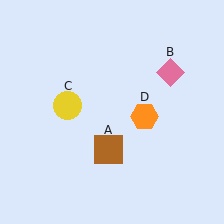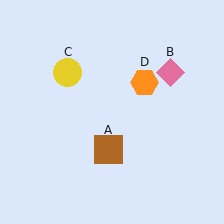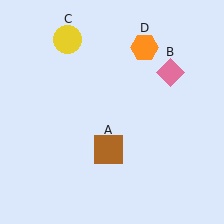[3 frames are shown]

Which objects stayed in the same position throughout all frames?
Brown square (object A) and pink diamond (object B) remained stationary.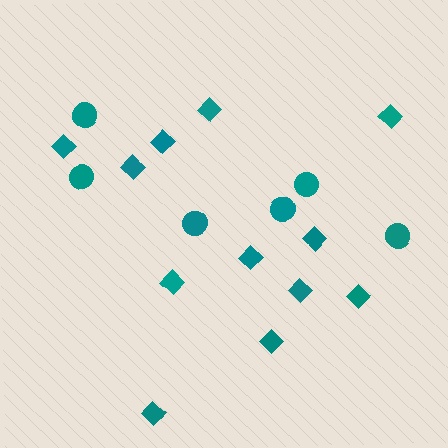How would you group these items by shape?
There are 2 groups: one group of circles (6) and one group of diamonds (12).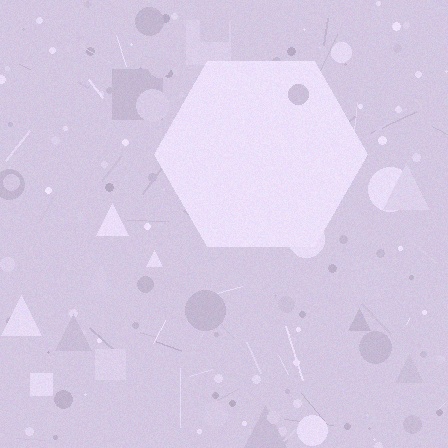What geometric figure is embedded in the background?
A hexagon is embedded in the background.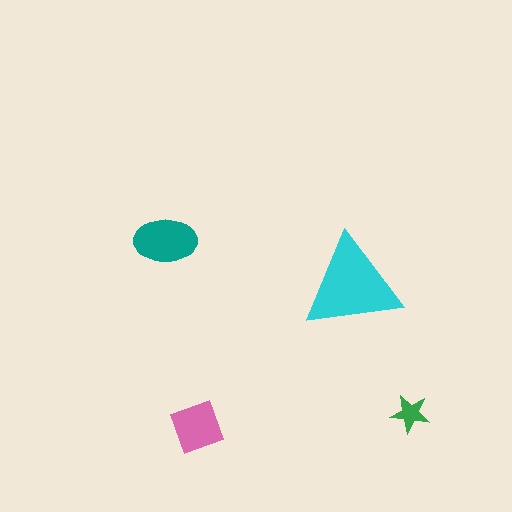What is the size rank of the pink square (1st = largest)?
3rd.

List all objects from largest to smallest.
The cyan triangle, the teal ellipse, the pink square, the green star.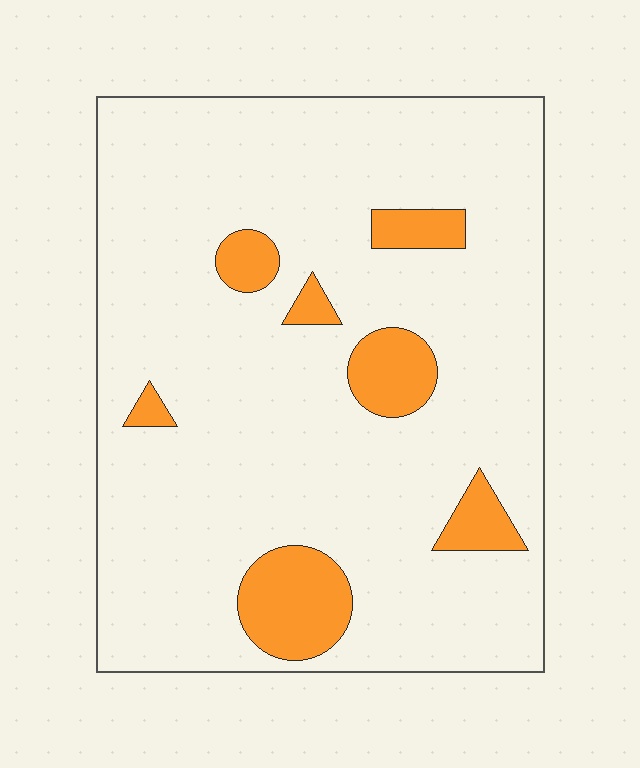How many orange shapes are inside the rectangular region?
7.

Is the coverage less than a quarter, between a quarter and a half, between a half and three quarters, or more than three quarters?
Less than a quarter.